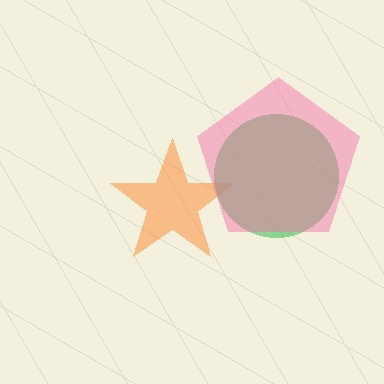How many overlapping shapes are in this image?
There are 3 overlapping shapes in the image.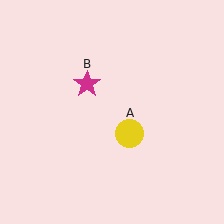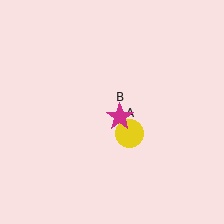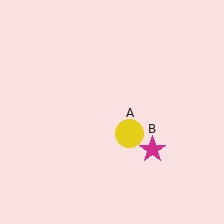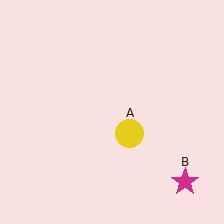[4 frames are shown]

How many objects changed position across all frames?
1 object changed position: magenta star (object B).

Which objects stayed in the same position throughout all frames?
Yellow circle (object A) remained stationary.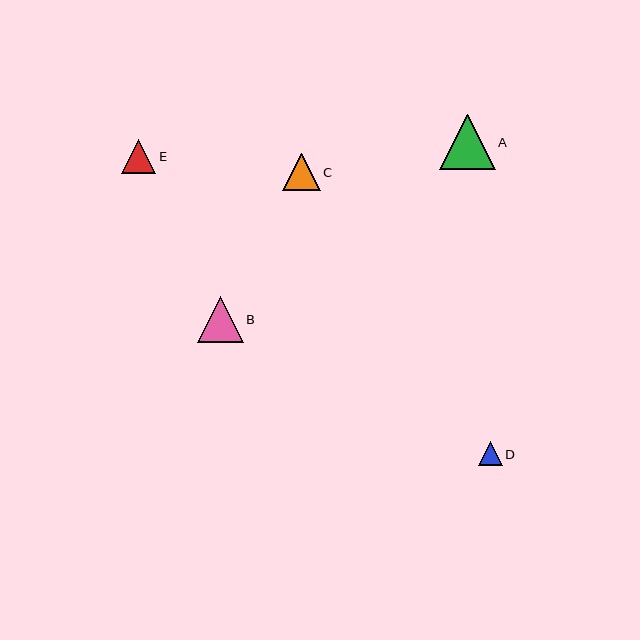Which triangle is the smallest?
Triangle D is the smallest with a size of approximately 24 pixels.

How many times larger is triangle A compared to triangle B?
Triangle A is approximately 1.2 times the size of triangle B.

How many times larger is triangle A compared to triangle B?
Triangle A is approximately 1.2 times the size of triangle B.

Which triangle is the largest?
Triangle A is the largest with a size of approximately 56 pixels.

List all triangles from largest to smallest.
From largest to smallest: A, B, C, E, D.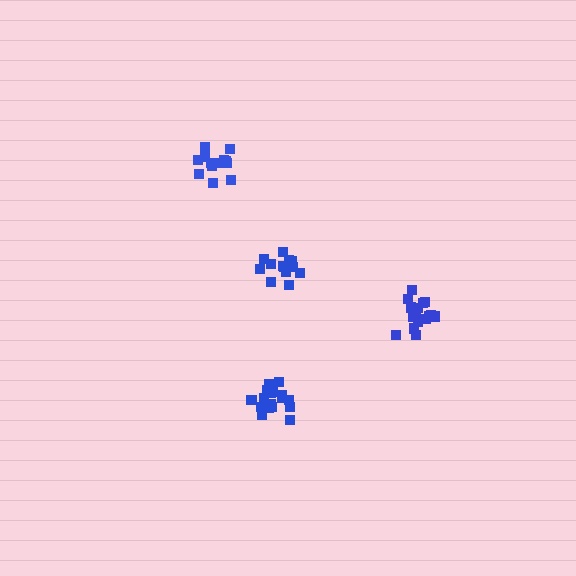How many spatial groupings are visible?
There are 4 spatial groupings.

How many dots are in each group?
Group 1: 14 dots, Group 2: 18 dots, Group 3: 13 dots, Group 4: 17 dots (62 total).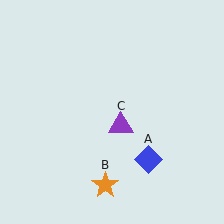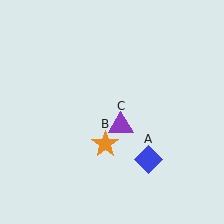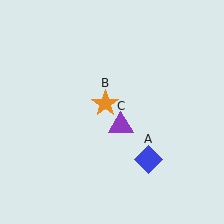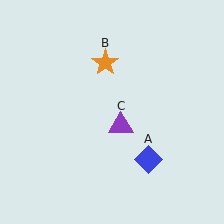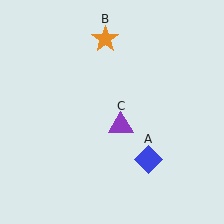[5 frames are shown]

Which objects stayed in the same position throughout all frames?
Blue diamond (object A) and purple triangle (object C) remained stationary.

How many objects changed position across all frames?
1 object changed position: orange star (object B).